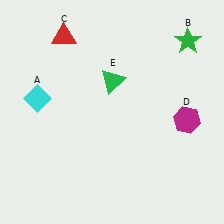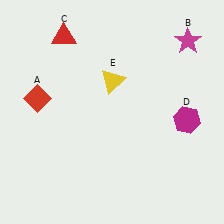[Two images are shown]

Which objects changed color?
A changed from cyan to red. B changed from green to magenta. E changed from green to yellow.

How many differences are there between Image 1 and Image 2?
There are 3 differences between the two images.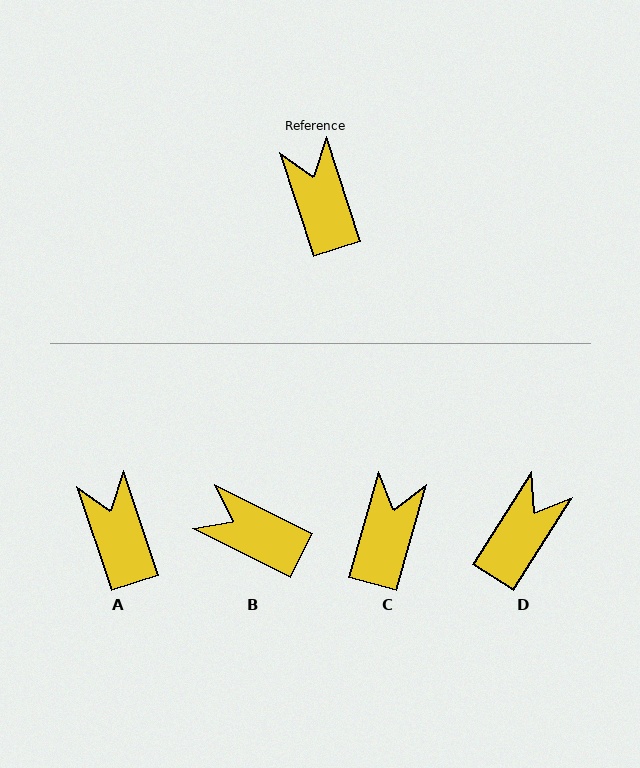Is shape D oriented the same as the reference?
No, it is off by about 51 degrees.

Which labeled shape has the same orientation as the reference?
A.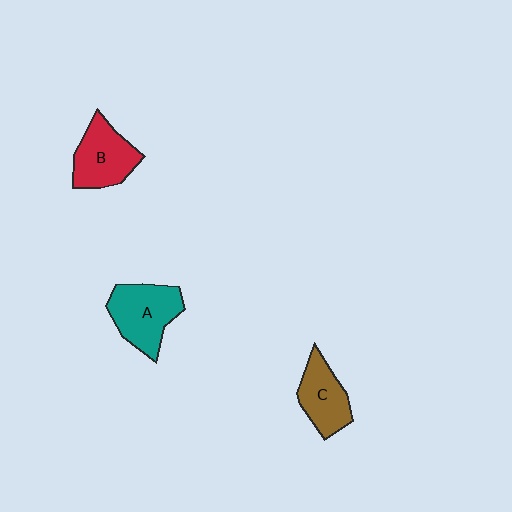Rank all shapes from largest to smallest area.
From largest to smallest: A (teal), B (red), C (brown).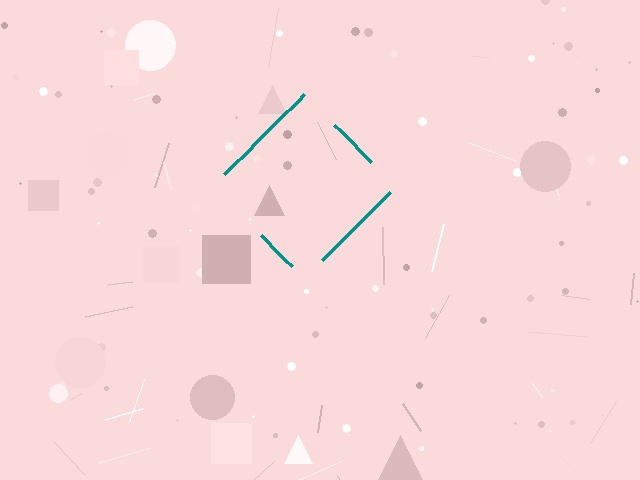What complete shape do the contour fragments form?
The contour fragments form a diamond.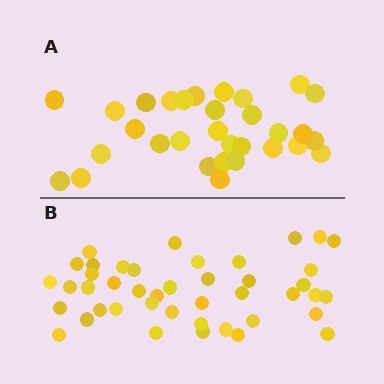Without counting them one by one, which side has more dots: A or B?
Region B (the bottom region) has more dots.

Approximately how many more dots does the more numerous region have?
Region B has roughly 12 or so more dots than region A.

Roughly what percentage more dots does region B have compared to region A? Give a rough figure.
About 40% more.